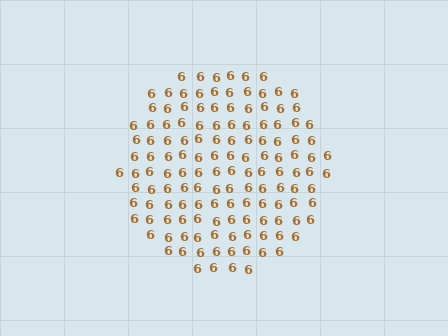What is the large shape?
The large shape is a circle.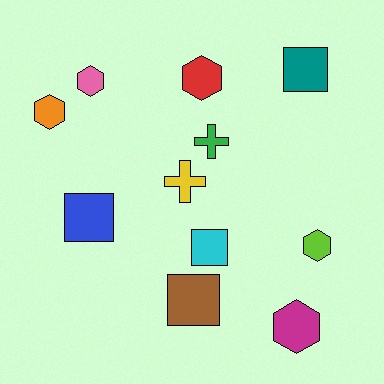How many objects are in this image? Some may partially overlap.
There are 11 objects.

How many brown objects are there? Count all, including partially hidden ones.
There is 1 brown object.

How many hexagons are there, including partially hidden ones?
There are 5 hexagons.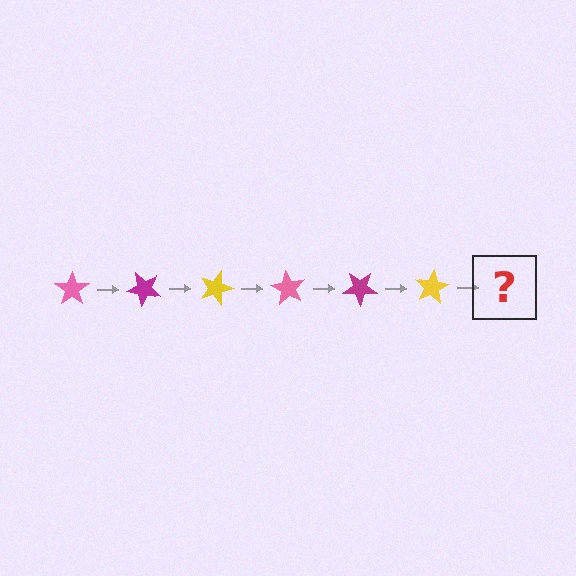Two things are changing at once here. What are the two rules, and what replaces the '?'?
The two rules are that it rotates 45 degrees each step and the color cycles through pink, magenta, and yellow. The '?' should be a pink star, rotated 270 degrees from the start.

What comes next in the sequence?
The next element should be a pink star, rotated 270 degrees from the start.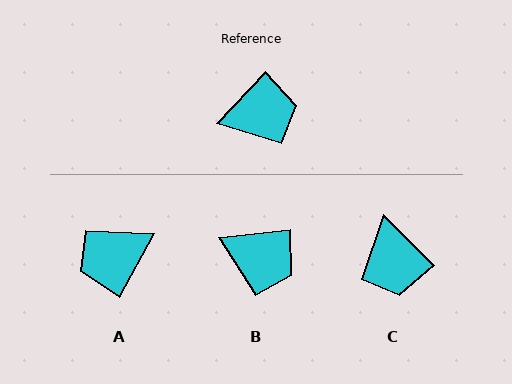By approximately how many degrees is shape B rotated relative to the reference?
Approximately 40 degrees clockwise.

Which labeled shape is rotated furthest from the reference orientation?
A, about 166 degrees away.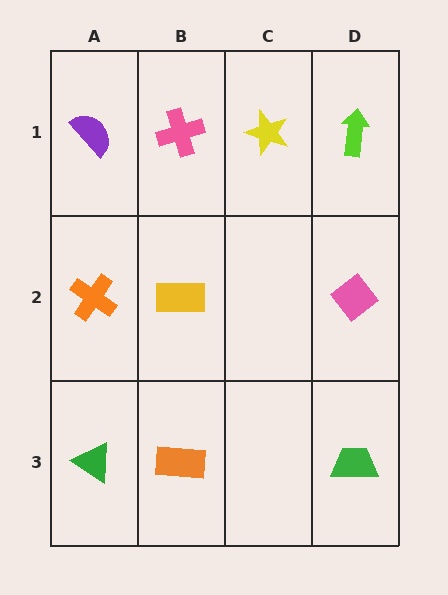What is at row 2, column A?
An orange cross.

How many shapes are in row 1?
4 shapes.